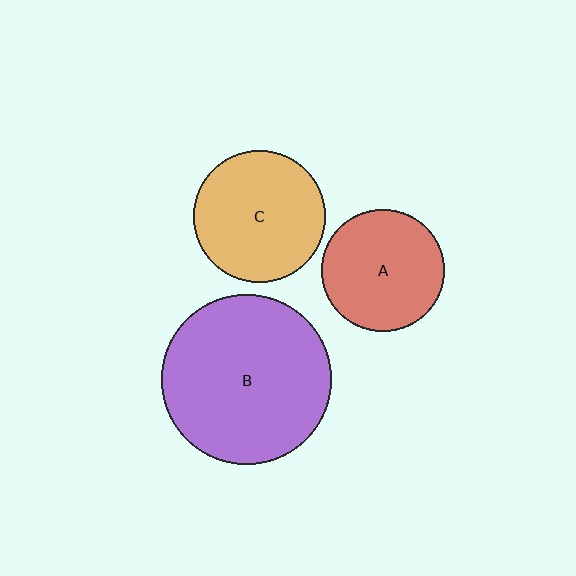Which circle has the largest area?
Circle B (purple).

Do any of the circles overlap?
No, none of the circles overlap.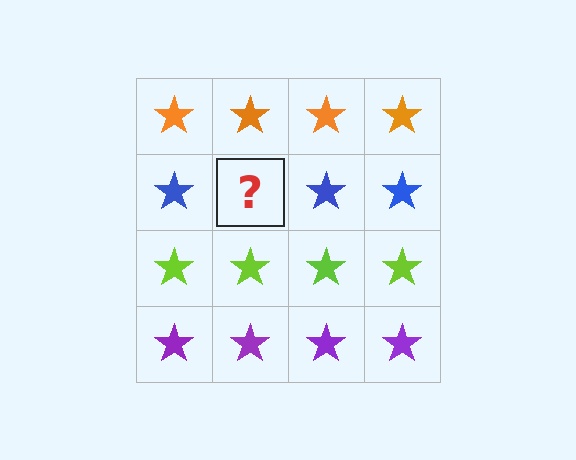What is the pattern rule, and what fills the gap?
The rule is that each row has a consistent color. The gap should be filled with a blue star.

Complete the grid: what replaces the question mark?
The question mark should be replaced with a blue star.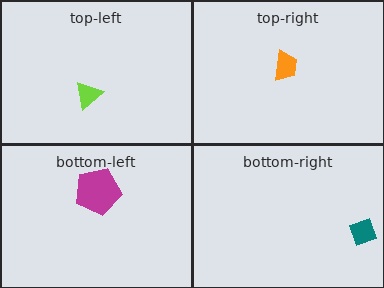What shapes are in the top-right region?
The orange trapezoid.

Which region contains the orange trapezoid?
The top-right region.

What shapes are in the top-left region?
The lime triangle.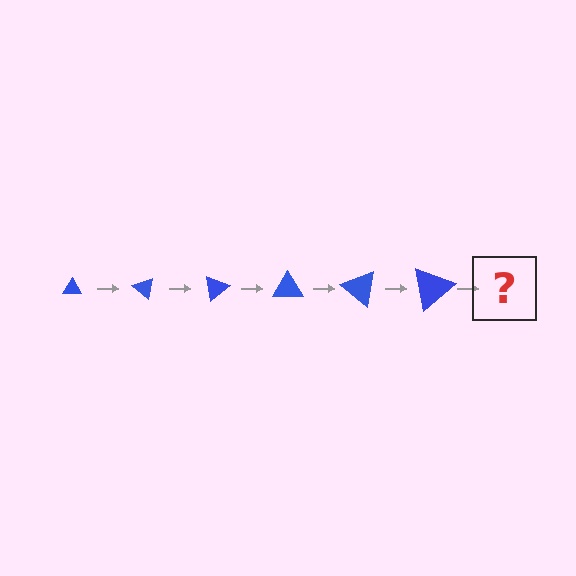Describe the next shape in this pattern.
It should be a triangle, larger than the previous one and rotated 240 degrees from the start.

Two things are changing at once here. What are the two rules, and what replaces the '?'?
The two rules are that the triangle grows larger each step and it rotates 40 degrees each step. The '?' should be a triangle, larger than the previous one and rotated 240 degrees from the start.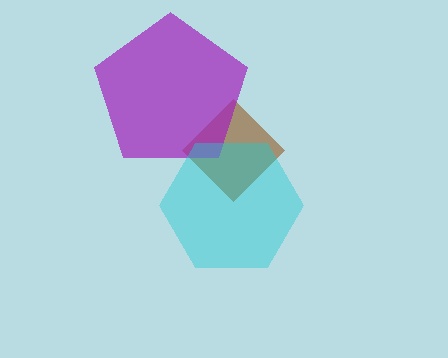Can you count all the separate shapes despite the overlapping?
Yes, there are 3 separate shapes.